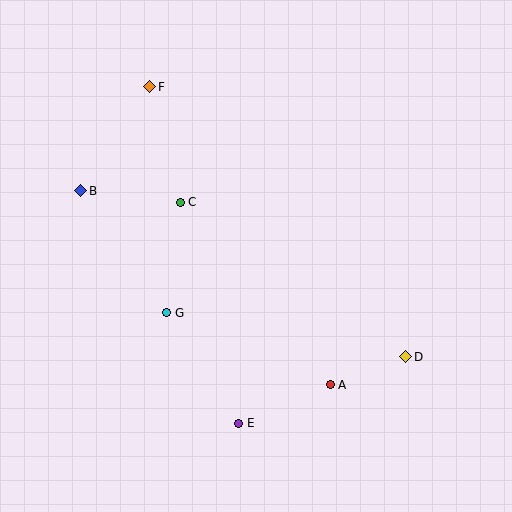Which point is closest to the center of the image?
Point C at (180, 202) is closest to the center.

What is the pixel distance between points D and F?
The distance between D and F is 372 pixels.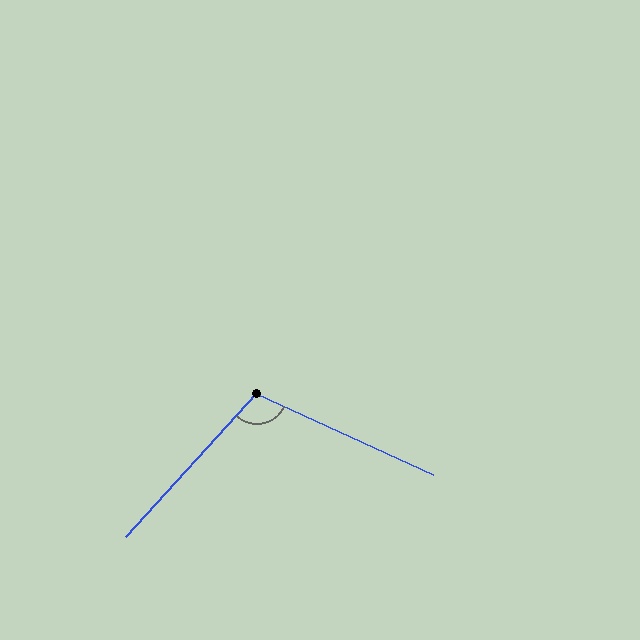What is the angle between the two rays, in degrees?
Approximately 108 degrees.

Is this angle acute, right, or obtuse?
It is obtuse.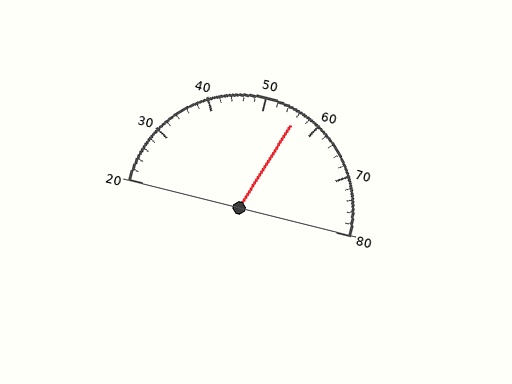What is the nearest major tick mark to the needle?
The nearest major tick mark is 60.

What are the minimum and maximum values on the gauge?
The gauge ranges from 20 to 80.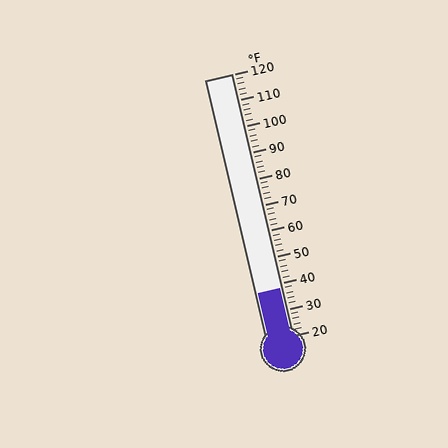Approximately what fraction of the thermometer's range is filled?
The thermometer is filled to approximately 20% of its range.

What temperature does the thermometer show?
The thermometer shows approximately 38°F.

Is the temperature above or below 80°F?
The temperature is below 80°F.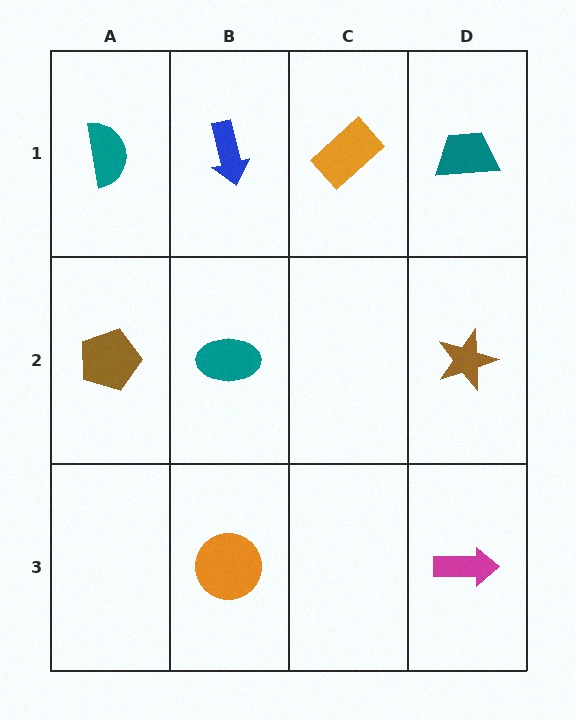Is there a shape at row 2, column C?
No, that cell is empty.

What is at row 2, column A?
A brown pentagon.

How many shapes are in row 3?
2 shapes.